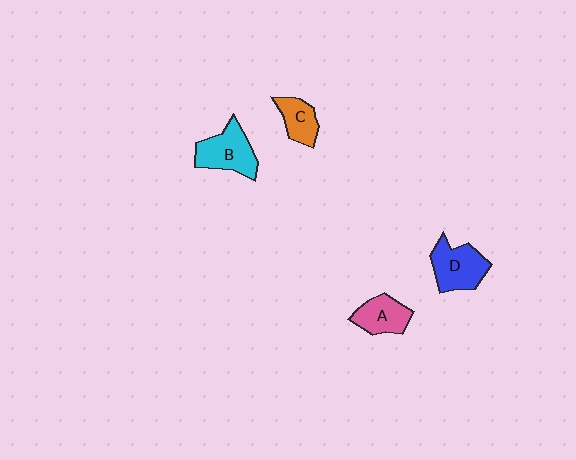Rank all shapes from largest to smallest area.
From largest to smallest: B (cyan), D (blue), A (pink), C (orange).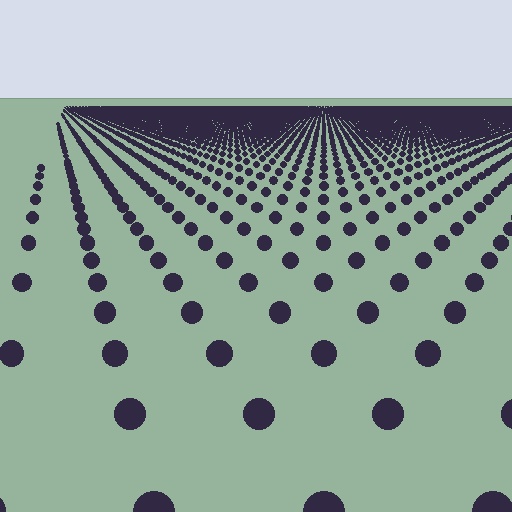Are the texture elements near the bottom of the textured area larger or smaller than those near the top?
Larger. Near the bottom, elements are closer to the viewer and appear at a bigger on-screen size.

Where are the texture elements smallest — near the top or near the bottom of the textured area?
Near the top.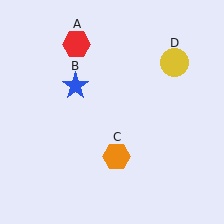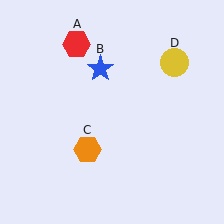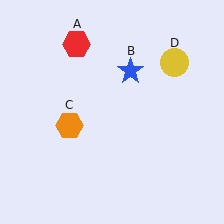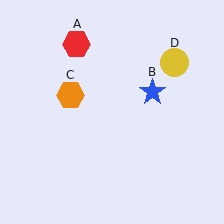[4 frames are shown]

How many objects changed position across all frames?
2 objects changed position: blue star (object B), orange hexagon (object C).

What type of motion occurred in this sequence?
The blue star (object B), orange hexagon (object C) rotated clockwise around the center of the scene.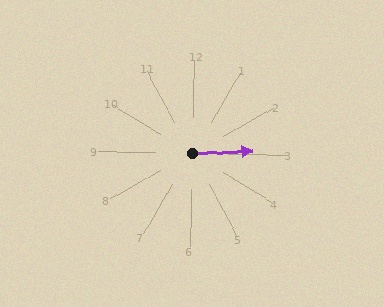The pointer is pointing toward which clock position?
Roughly 3 o'clock.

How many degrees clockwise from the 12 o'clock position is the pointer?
Approximately 86 degrees.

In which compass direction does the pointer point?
East.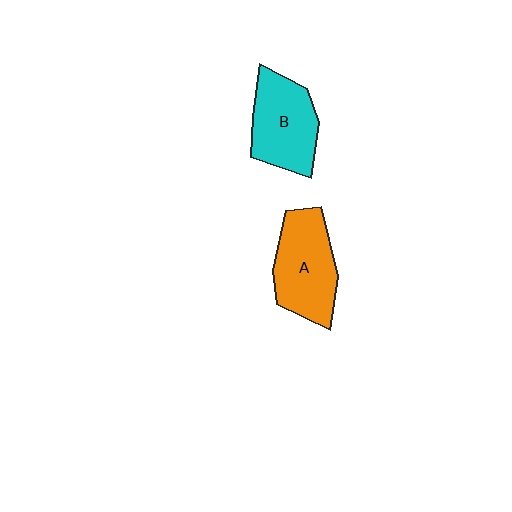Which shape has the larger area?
Shape A (orange).